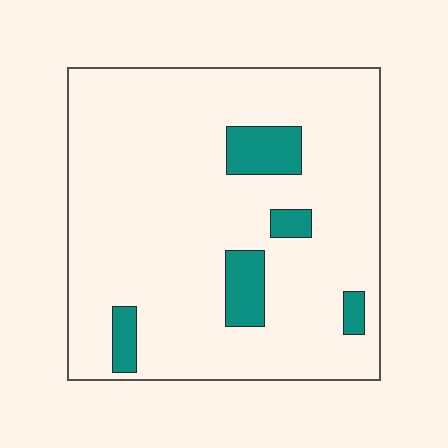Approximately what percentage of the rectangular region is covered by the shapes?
Approximately 10%.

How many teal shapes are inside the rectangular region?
5.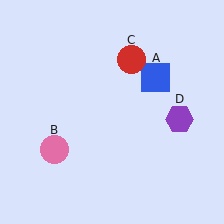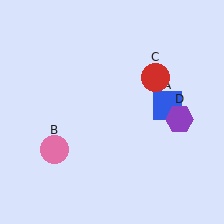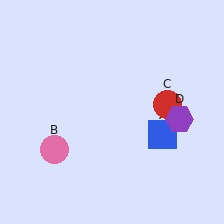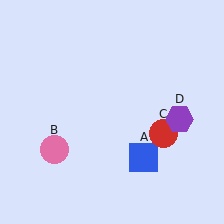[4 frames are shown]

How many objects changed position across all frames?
2 objects changed position: blue square (object A), red circle (object C).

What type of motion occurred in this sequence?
The blue square (object A), red circle (object C) rotated clockwise around the center of the scene.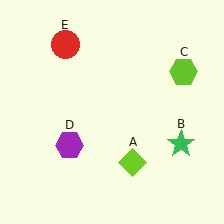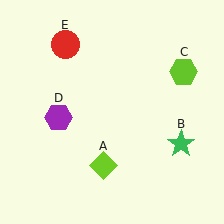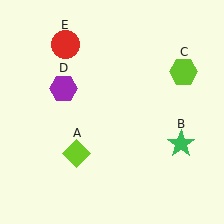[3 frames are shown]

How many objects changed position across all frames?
2 objects changed position: lime diamond (object A), purple hexagon (object D).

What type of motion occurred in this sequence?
The lime diamond (object A), purple hexagon (object D) rotated clockwise around the center of the scene.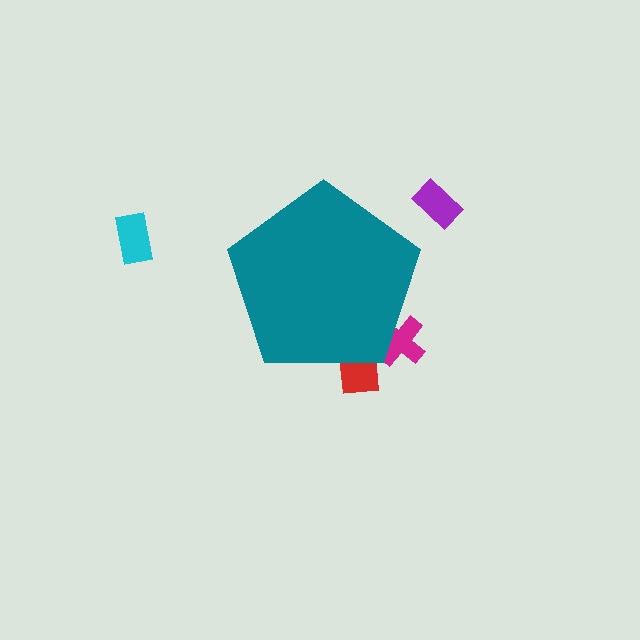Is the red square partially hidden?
Yes, the red square is partially hidden behind the teal pentagon.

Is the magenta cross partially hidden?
Yes, the magenta cross is partially hidden behind the teal pentagon.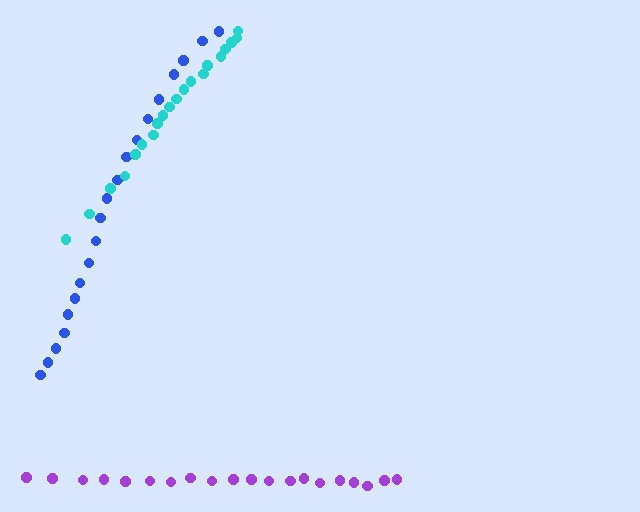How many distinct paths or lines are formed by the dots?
There are 3 distinct paths.